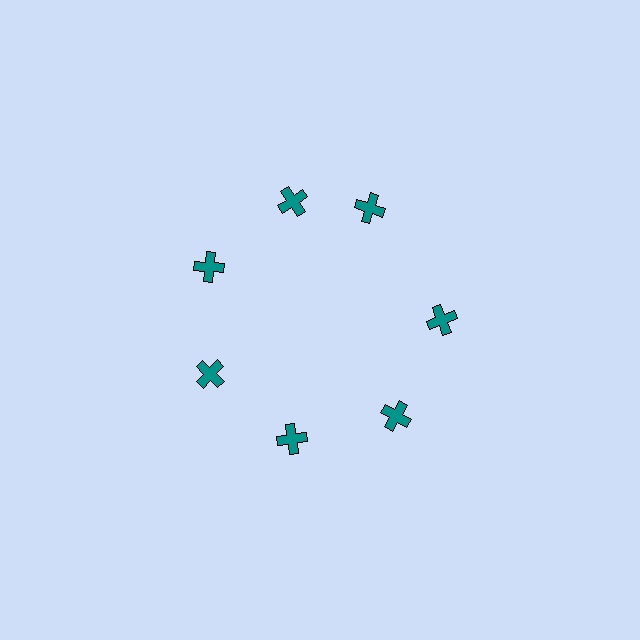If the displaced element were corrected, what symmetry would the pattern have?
It would have 7-fold rotational symmetry — the pattern would map onto itself every 51 degrees.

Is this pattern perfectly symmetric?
No. The 7 teal crosses are arranged in a ring, but one element near the 1 o'clock position is rotated out of alignment along the ring, breaking the 7-fold rotational symmetry.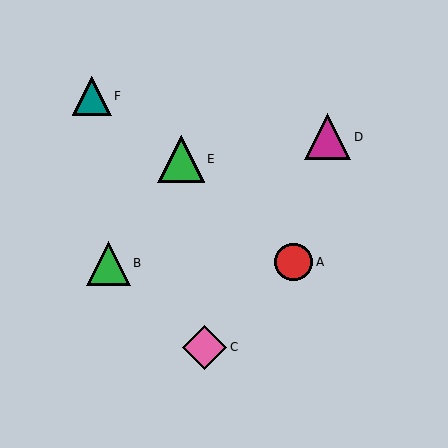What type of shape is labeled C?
Shape C is a pink diamond.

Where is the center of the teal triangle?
The center of the teal triangle is at (92, 96).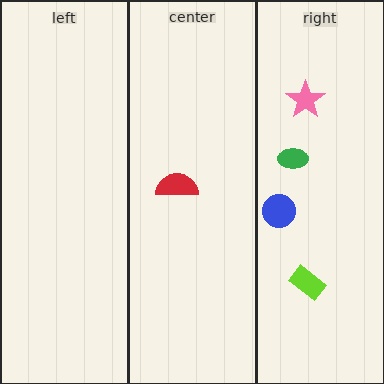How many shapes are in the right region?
4.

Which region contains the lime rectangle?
The right region.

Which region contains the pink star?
The right region.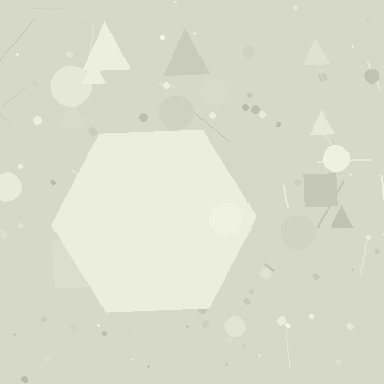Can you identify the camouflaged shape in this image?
The camouflaged shape is a hexagon.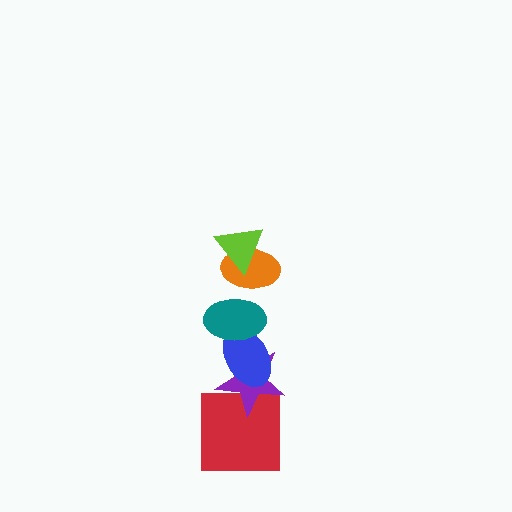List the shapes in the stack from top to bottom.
From top to bottom: the lime triangle, the orange ellipse, the teal ellipse, the blue ellipse, the purple star, the red square.